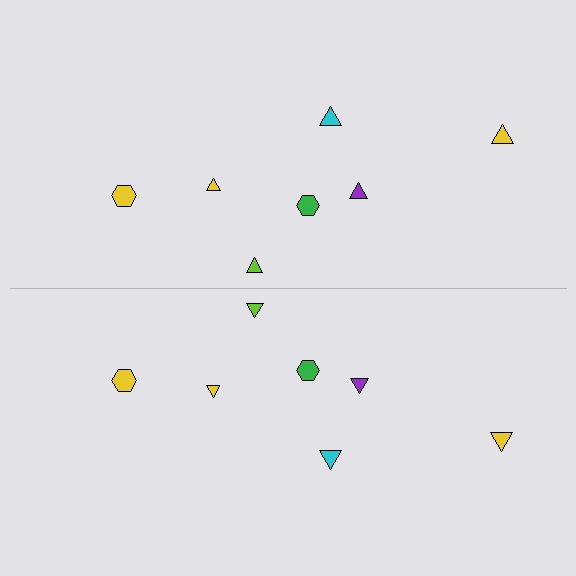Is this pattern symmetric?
Yes, this pattern has bilateral (reflection) symmetry.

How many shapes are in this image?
There are 14 shapes in this image.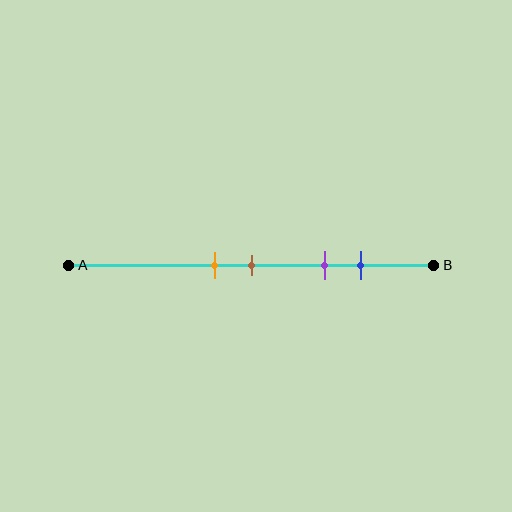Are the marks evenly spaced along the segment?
No, the marks are not evenly spaced.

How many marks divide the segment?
There are 4 marks dividing the segment.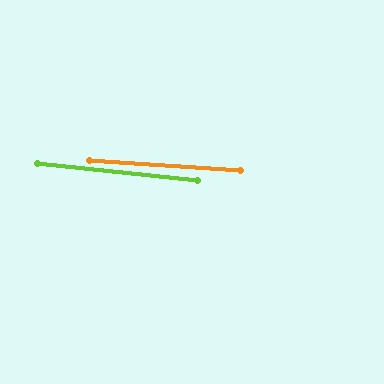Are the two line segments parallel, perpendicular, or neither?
Parallel — their directions differ by only 1.9°.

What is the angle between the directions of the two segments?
Approximately 2 degrees.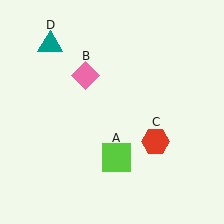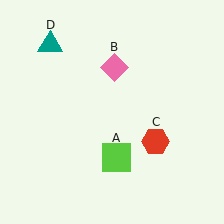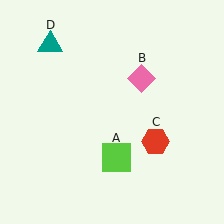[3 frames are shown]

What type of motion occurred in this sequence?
The pink diamond (object B) rotated clockwise around the center of the scene.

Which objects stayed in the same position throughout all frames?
Lime square (object A) and red hexagon (object C) and teal triangle (object D) remained stationary.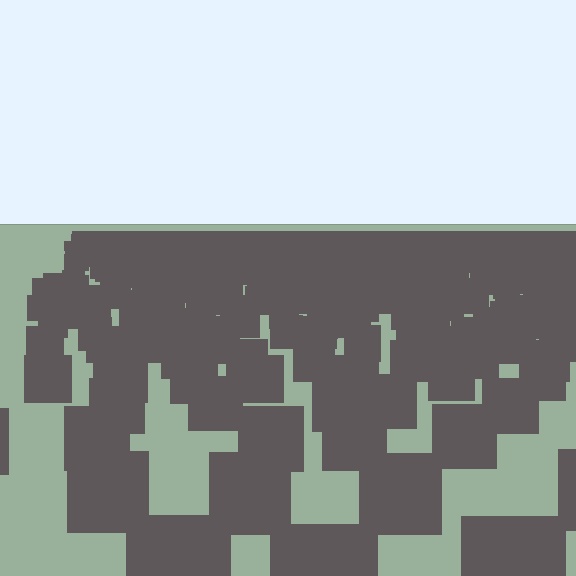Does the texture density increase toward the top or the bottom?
Density increases toward the top.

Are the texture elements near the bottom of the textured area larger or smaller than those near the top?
Larger. Near the bottom, elements are closer to the viewer and appear at a bigger on-screen size.